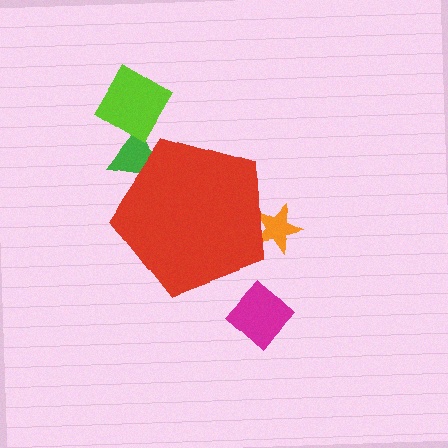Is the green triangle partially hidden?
Yes, the green triangle is partially hidden behind the red pentagon.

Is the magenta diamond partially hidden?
No, the magenta diamond is fully visible.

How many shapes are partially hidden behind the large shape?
2 shapes are partially hidden.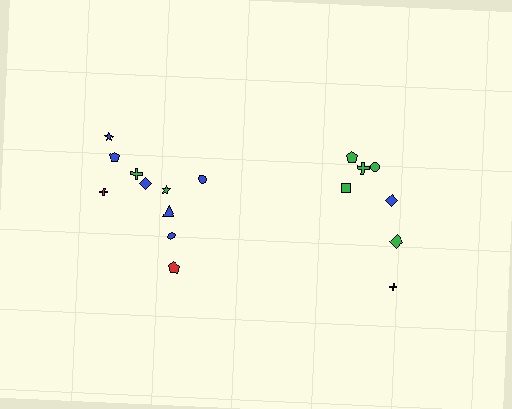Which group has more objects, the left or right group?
The left group.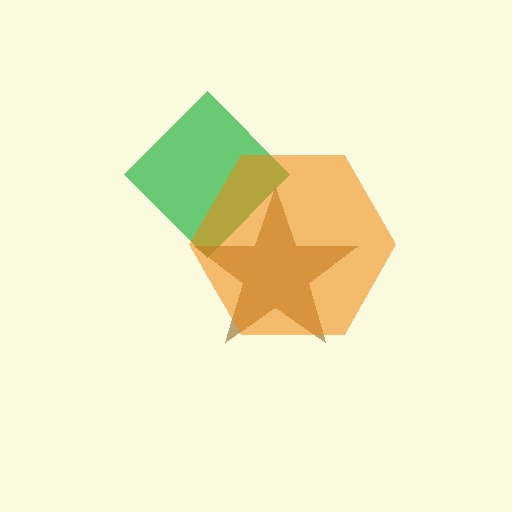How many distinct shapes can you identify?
There are 3 distinct shapes: a green diamond, a brown star, an orange hexagon.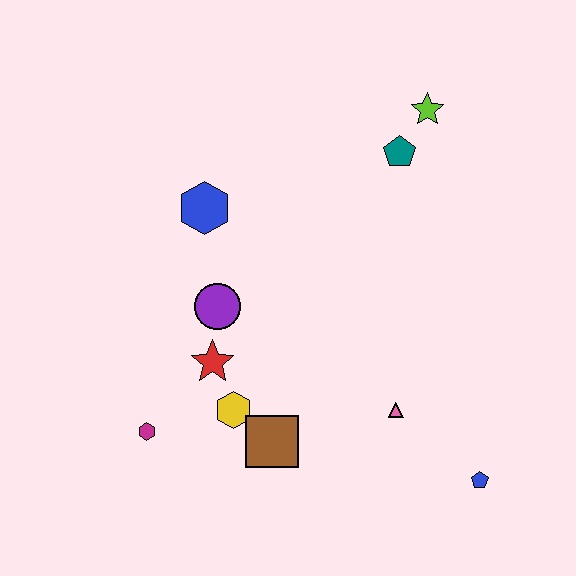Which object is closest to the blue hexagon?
The purple circle is closest to the blue hexagon.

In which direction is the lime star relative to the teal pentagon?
The lime star is above the teal pentagon.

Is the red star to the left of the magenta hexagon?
No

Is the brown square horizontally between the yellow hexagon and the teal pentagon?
Yes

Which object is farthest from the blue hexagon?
The blue pentagon is farthest from the blue hexagon.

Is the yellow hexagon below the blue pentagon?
No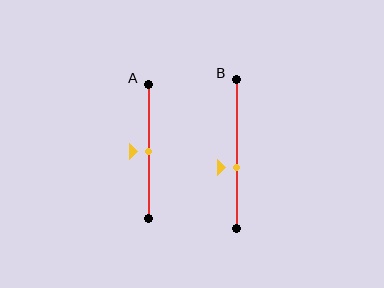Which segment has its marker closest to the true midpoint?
Segment A has its marker closest to the true midpoint.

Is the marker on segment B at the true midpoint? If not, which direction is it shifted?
No, the marker on segment B is shifted downward by about 9% of the segment length.